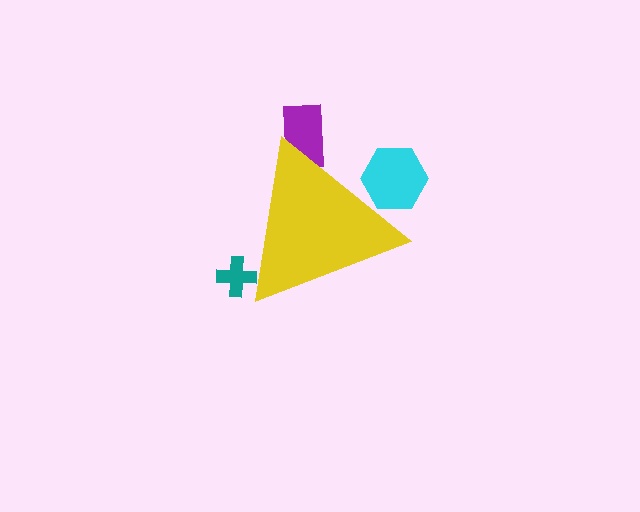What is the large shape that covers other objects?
A yellow triangle.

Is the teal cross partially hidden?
Yes, the teal cross is partially hidden behind the yellow triangle.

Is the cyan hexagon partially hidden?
Yes, the cyan hexagon is partially hidden behind the yellow triangle.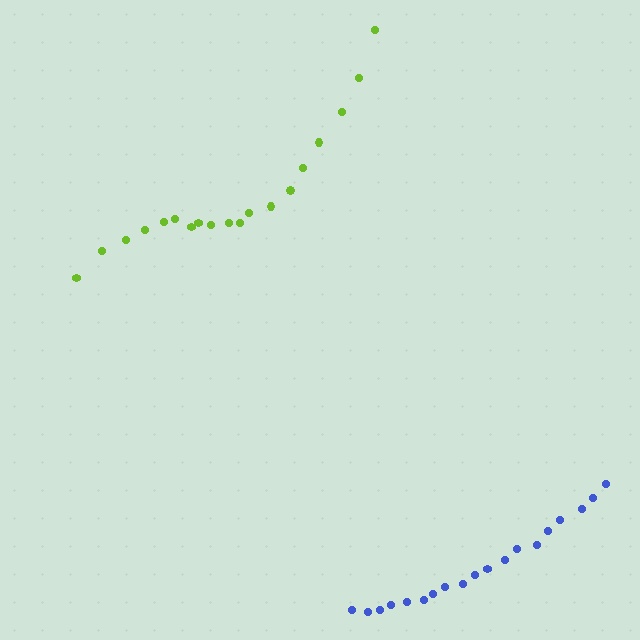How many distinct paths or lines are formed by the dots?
There are 2 distinct paths.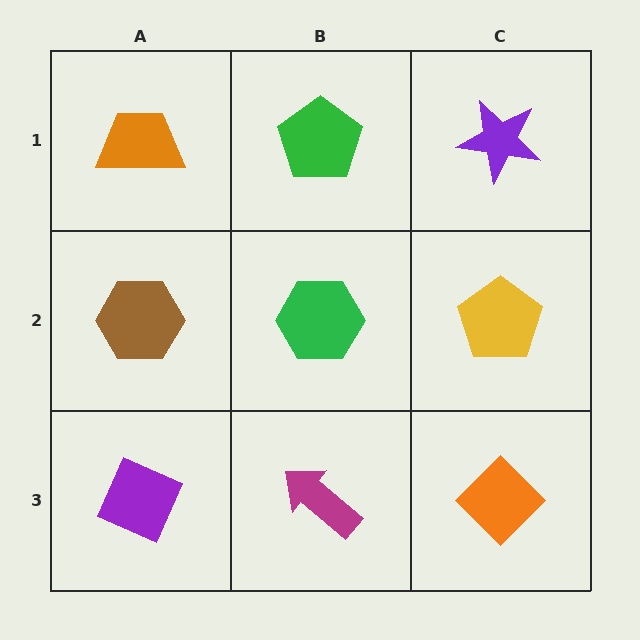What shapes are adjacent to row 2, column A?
An orange trapezoid (row 1, column A), a purple diamond (row 3, column A), a green hexagon (row 2, column B).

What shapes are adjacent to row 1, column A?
A brown hexagon (row 2, column A), a green pentagon (row 1, column B).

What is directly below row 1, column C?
A yellow pentagon.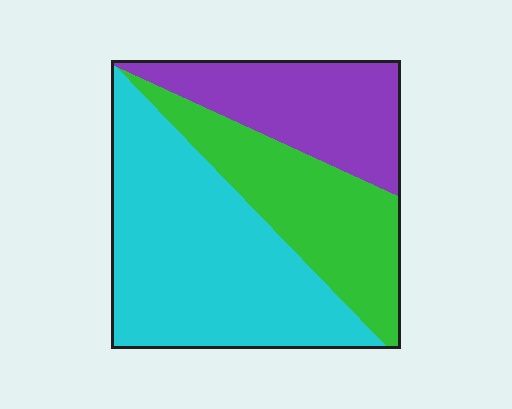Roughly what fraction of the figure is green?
Green takes up between a sixth and a third of the figure.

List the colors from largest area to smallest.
From largest to smallest: cyan, green, purple.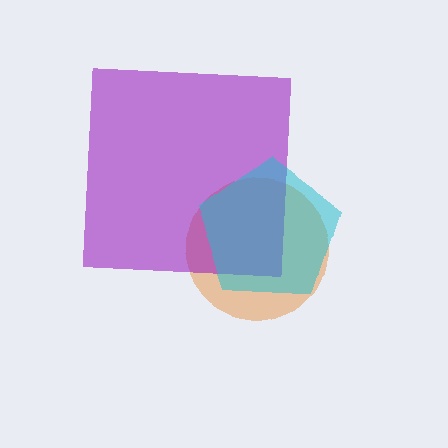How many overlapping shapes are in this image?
There are 3 overlapping shapes in the image.